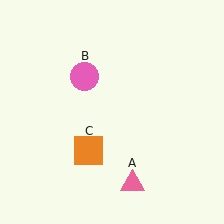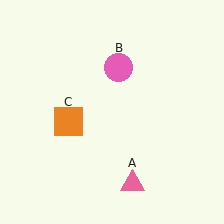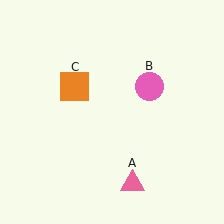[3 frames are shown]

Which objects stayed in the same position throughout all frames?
Pink triangle (object A) remained stationary.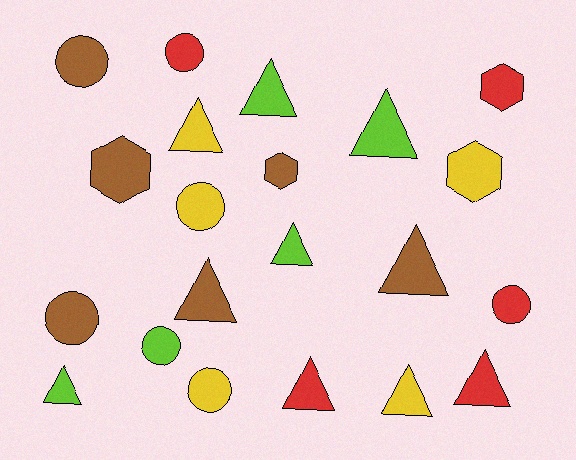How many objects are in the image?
There are 21 objects.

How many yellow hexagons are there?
There is 1 yellow hexagon.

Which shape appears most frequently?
Triangle, with 10 objects.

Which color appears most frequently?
Brown, with 6 objects.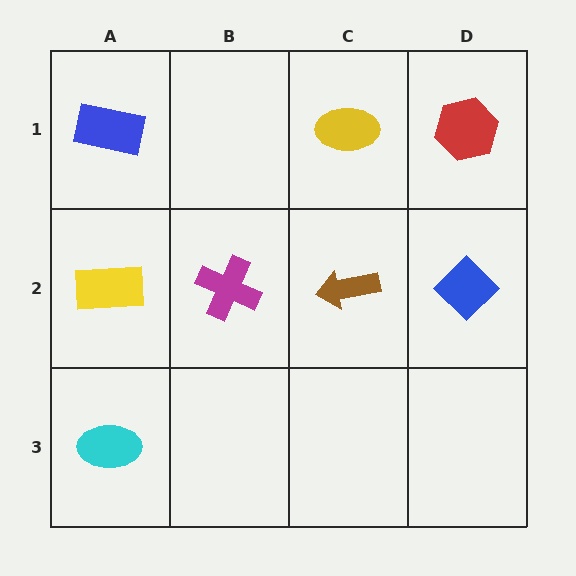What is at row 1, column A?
A blue rectangle.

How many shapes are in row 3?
1 shape.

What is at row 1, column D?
A red hexagon.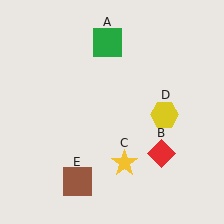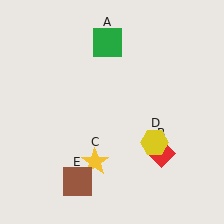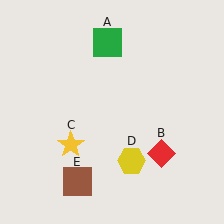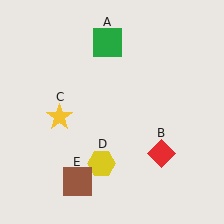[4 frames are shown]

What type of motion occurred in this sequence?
The yellow star (object C), yellow hexagon (object D) rotated clockwise around the center of the scene.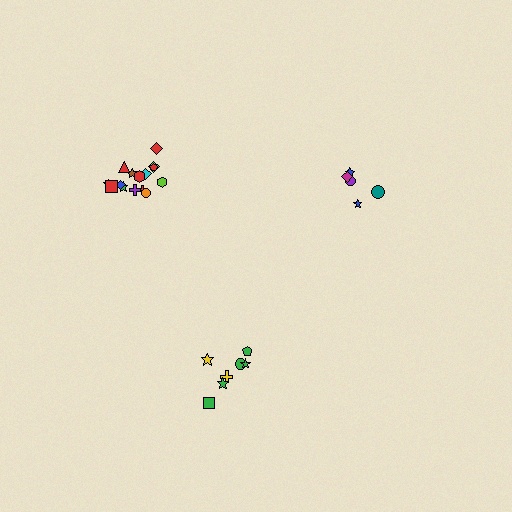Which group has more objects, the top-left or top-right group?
The top-left group.